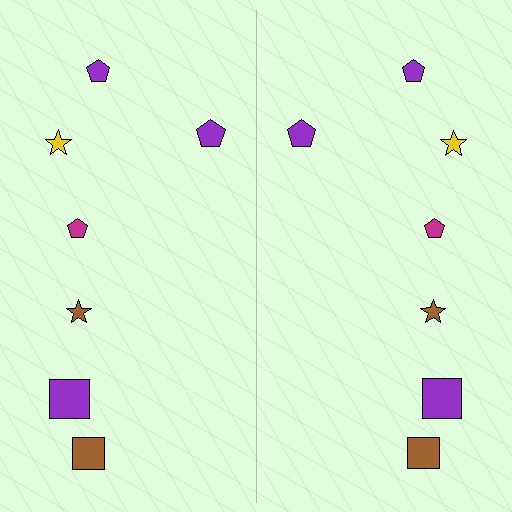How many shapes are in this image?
There are 14 shapes in this image.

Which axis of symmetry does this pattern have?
The pattern has a vertical axis of symmetry running through the center of the image.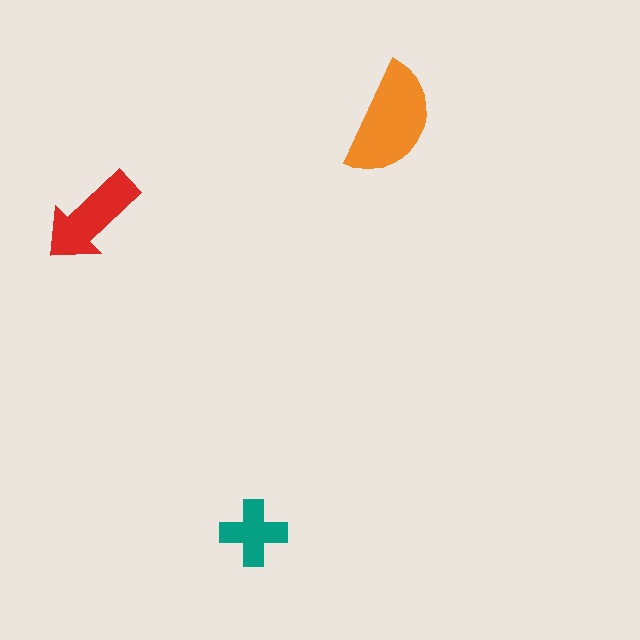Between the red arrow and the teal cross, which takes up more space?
The red arrow.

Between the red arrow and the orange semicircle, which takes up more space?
The orange semicircle.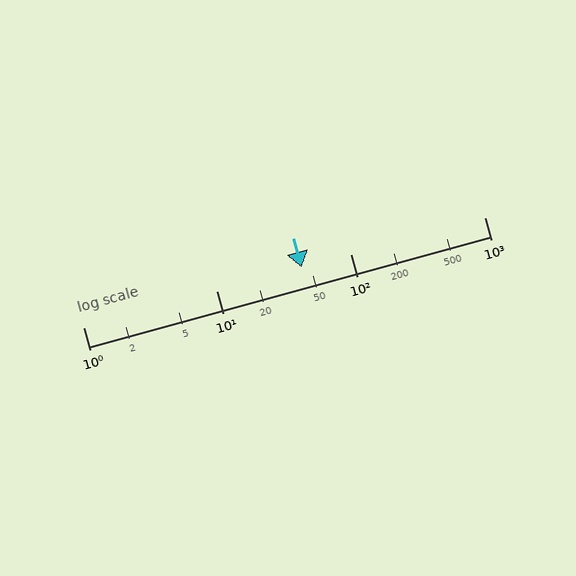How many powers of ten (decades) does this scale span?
The scale spans 3 decades, from 1 to 1000.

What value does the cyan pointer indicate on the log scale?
The pointer indicates approximately 43.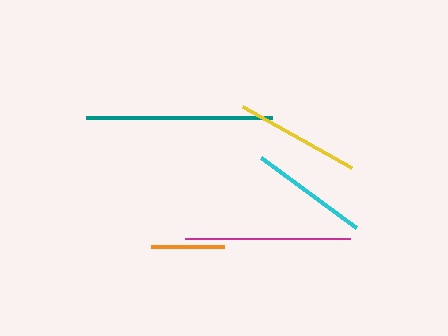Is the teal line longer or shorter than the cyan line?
The teal line is longer than the cyan line.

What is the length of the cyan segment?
The cyan segment is approximately 118 pixels long.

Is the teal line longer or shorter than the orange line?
The teal line is longer than the orange line.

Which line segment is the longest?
The teal line is the longest at approximately 186 pixels.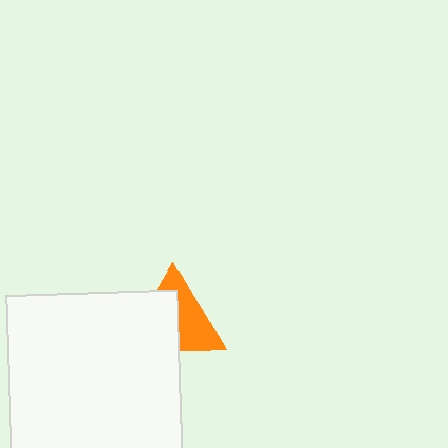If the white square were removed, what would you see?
You would see the complete orange triangle.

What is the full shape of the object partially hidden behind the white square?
The partially hidden object is an orange triangle.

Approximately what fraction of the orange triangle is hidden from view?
Roughly 51% of the orange triangle is hidden behind the white square.